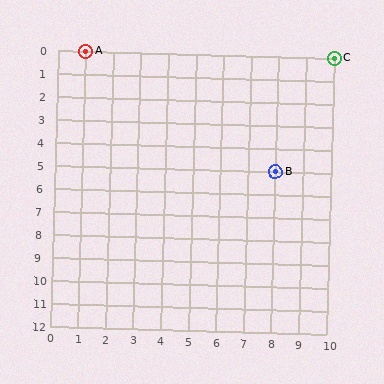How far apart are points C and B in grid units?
Points C and B are 2 columns and 5 rows apart (about 5.4 grid units diagonally).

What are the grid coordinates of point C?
Point C is at grid coordinates (10, 0).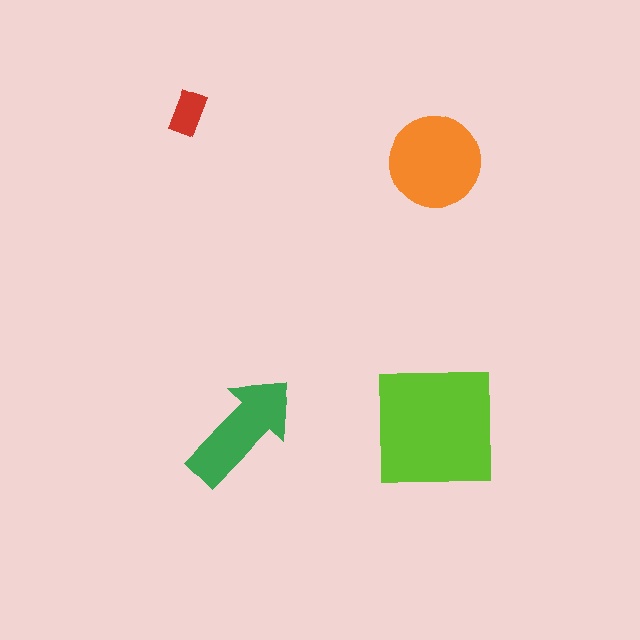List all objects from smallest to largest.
The red rectangle, the green arrow, the orange circle, the lime square.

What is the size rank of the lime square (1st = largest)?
1st.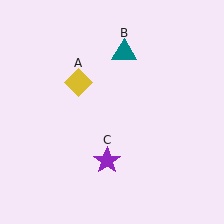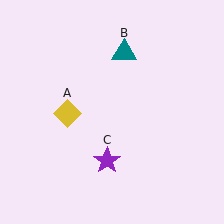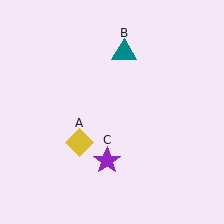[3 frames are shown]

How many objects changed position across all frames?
1 object changed position: yellow diamond (object A).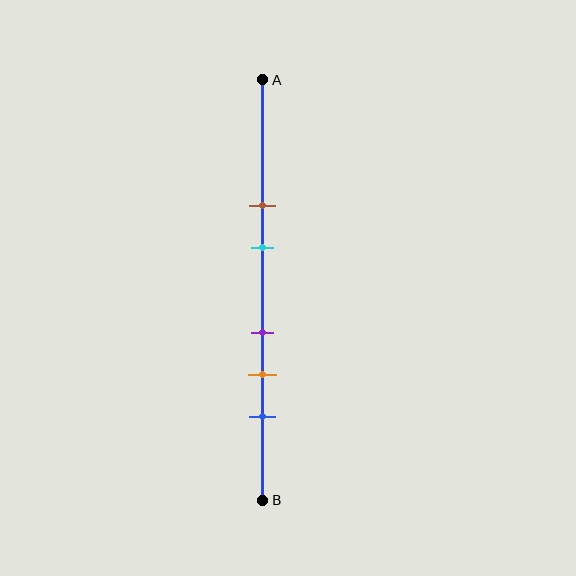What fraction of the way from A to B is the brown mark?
The brown mark is approximately 30% (0.3) of the way from A to B.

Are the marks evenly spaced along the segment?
No, the marks are not evenly spaced.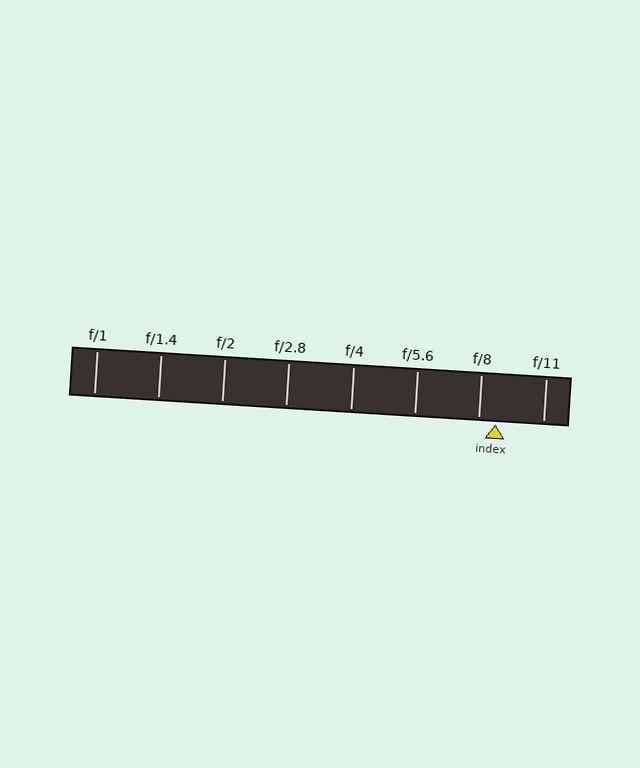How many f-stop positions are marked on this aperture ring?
There are 8 f-stop positions marked.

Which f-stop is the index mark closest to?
The index mark is closest to f/8.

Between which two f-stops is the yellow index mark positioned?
The index mark is between f/8 and f/11.